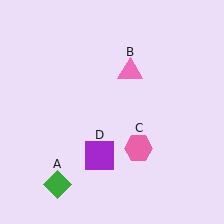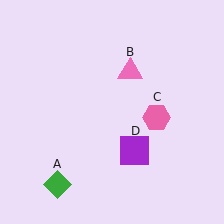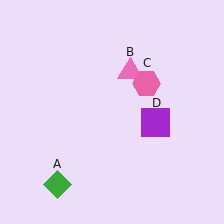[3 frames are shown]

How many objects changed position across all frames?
2 objects changed position: pink hexagon (object C), purple square (object D).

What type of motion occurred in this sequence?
The pink hexagon (object C), purple square (object D) rotated counterclockwise around the center of the scene.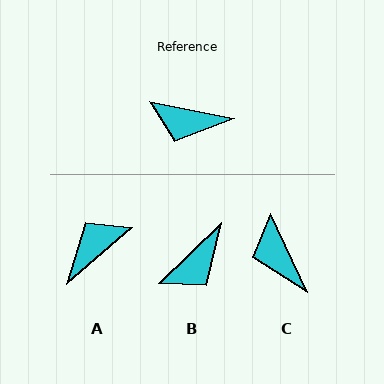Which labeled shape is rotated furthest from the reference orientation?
A, about 128 degrees away.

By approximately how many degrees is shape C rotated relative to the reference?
Approximately 54 degrees clockwise.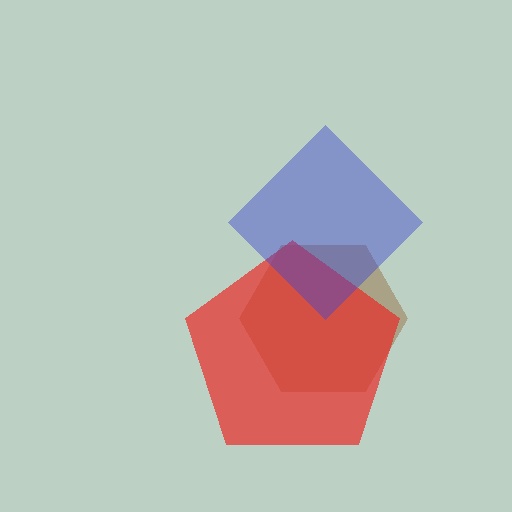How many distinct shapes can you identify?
There are 3 distinct shapes: a brown hexagon, a red pentagon, a blue diamond.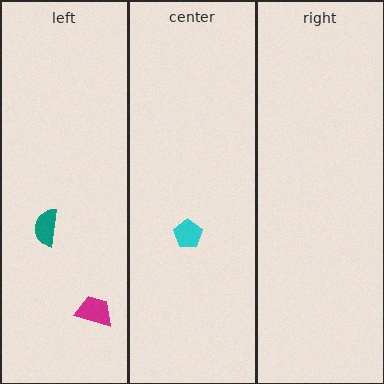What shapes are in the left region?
The teal semicircle, the magenta trapezoid.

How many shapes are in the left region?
2.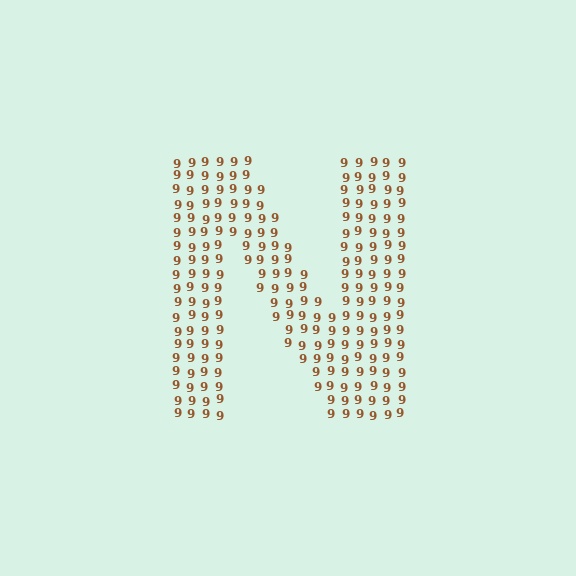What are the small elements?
The small elements are digit 9's.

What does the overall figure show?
The overall figure shows the letter N.